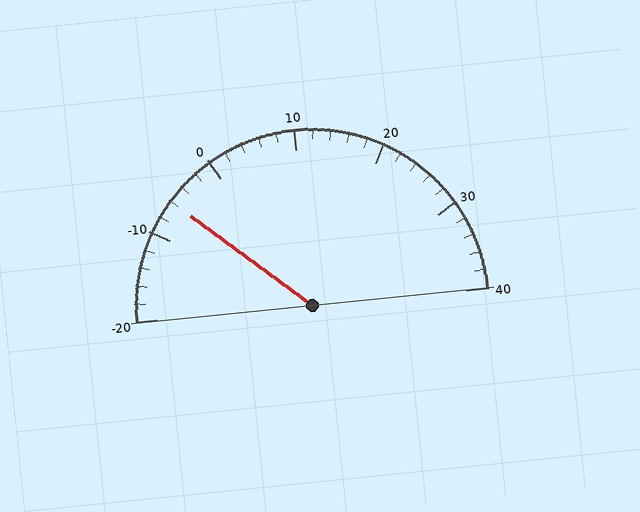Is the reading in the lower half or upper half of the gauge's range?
The reading is in the lower half of the range (-20 to 40).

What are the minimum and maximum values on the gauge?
The gauge ranges from -20 to 40.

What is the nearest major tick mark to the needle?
The nearest major tick mark is -10.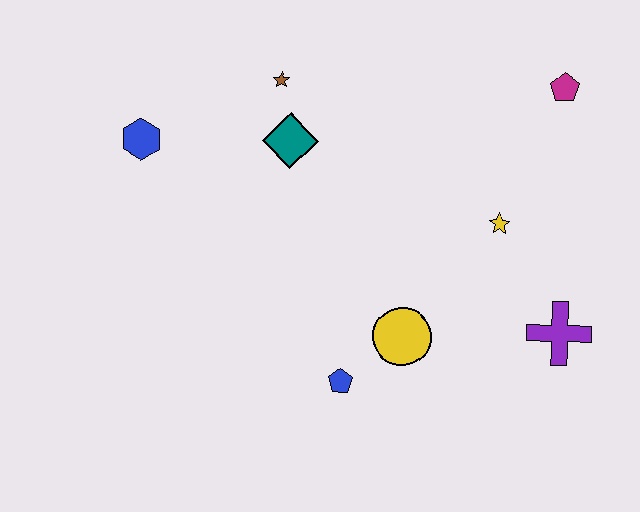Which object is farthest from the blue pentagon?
The magenta pentagon is farthest from the blue pentagon.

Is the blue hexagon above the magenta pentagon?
No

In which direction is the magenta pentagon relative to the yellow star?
The magenta pentagon is above the yellow star.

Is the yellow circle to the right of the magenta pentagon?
No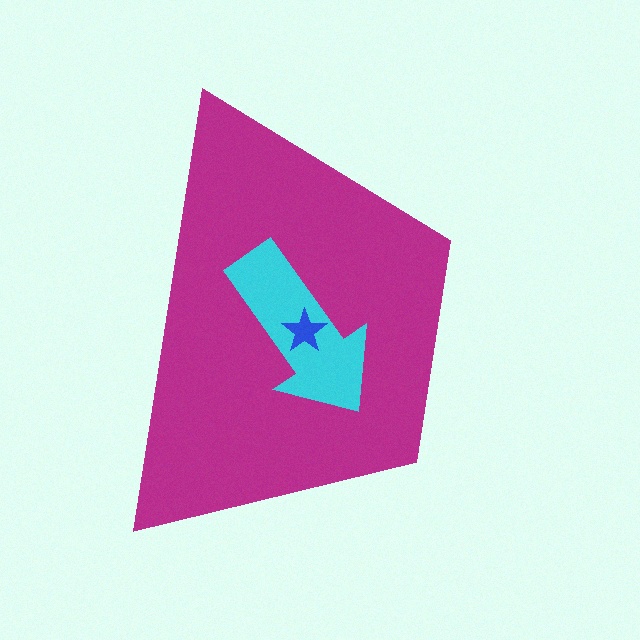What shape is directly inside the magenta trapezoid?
The cyan arrow.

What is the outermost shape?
The magenta trapezoid.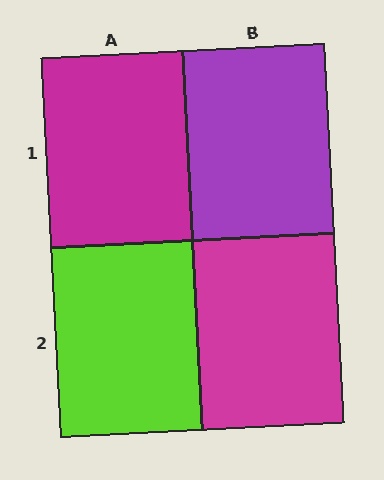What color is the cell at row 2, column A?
Lime.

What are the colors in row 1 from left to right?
Magenta, purple.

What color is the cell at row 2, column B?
Magenta.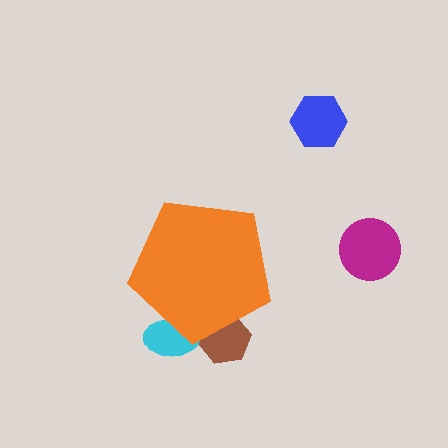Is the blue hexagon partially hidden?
No, the blue hexagon is fully visible.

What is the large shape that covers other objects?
An orange pentagon.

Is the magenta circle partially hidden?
No, the magenta circle is fully visible.